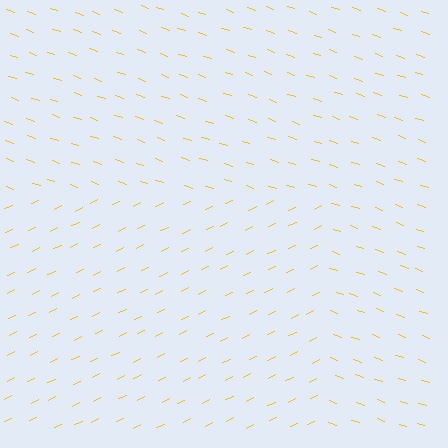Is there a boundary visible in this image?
Yes, there is a texture boundary formed by a change in line orientation.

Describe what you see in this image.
The image is filled with small yellow line segments. A rectangle region in the image has lines oriented differently from the surrounding lines, creating a visible texture boundary.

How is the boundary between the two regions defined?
The boundary is defined purely by a change in line orientation (approximately 45 degrees difference). All lines are the same color and thickness.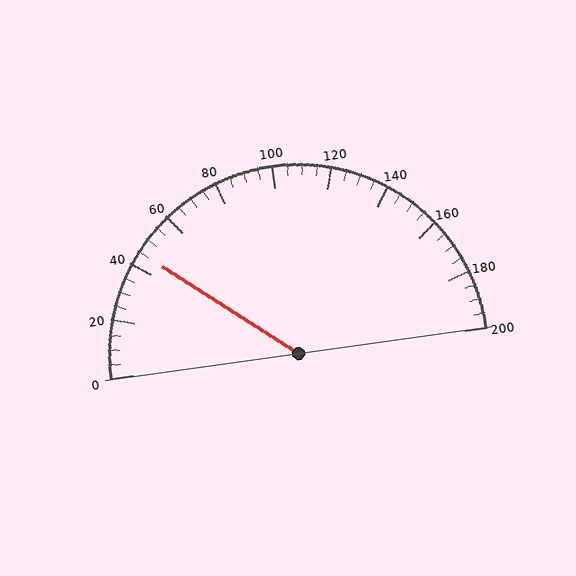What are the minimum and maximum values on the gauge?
The gauge ranges from 0 to 200.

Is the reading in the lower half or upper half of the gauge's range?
The reading is in the lower half of the range (0 to 200).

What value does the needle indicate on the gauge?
The needle indicates approximately 45.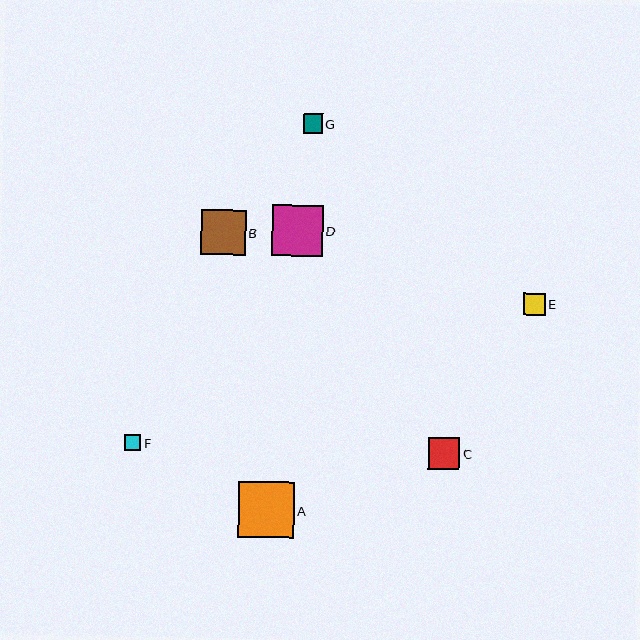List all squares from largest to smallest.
From largest to smallest: A, D, B, C, E, G, F.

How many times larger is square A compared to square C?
Square A is approximately 1.8 times the size of square C.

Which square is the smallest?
Square F is the smallest with a size of approximately 16 pixels.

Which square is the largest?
Square A is the largest with a size of approximately 55 pixels.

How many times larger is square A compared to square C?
Square A is approximately 1.8 times the size of square C.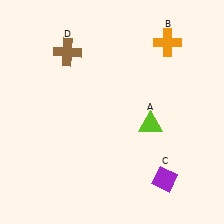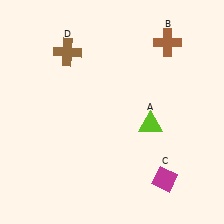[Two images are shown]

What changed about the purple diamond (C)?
In Image 1, C is purple. In Image 2, it changed to magenta.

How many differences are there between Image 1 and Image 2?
There are 2 differences between the two images.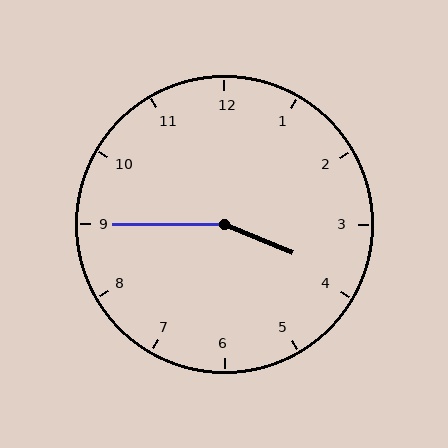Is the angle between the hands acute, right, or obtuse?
It is obtuse.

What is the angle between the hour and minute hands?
Approximately 158 degrees.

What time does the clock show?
3:45.